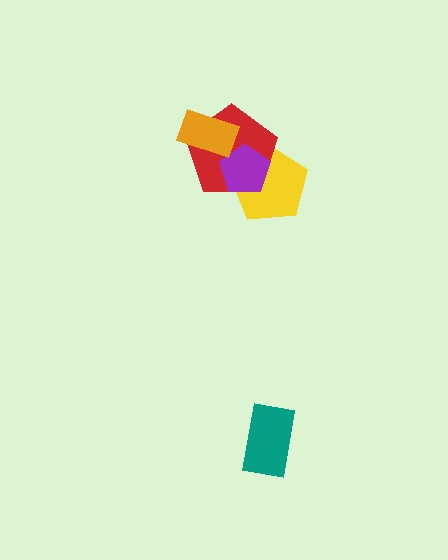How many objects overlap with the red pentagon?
3 objects overlap with the red pentagon.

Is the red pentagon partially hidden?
Yes, it is partially covered by another shape.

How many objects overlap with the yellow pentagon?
2 objects overlap with the yellow pentagon.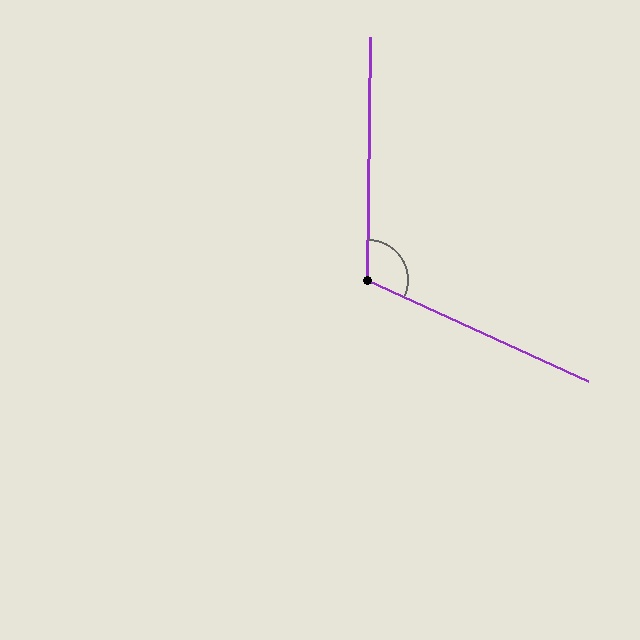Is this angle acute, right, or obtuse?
It is obtuse.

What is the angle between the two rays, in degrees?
Approximately 114 degrees.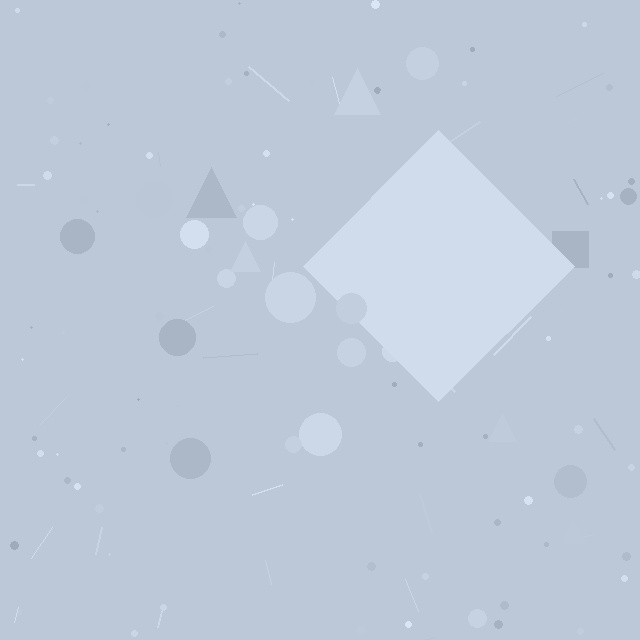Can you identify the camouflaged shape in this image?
The camouflaged shape is a diamond.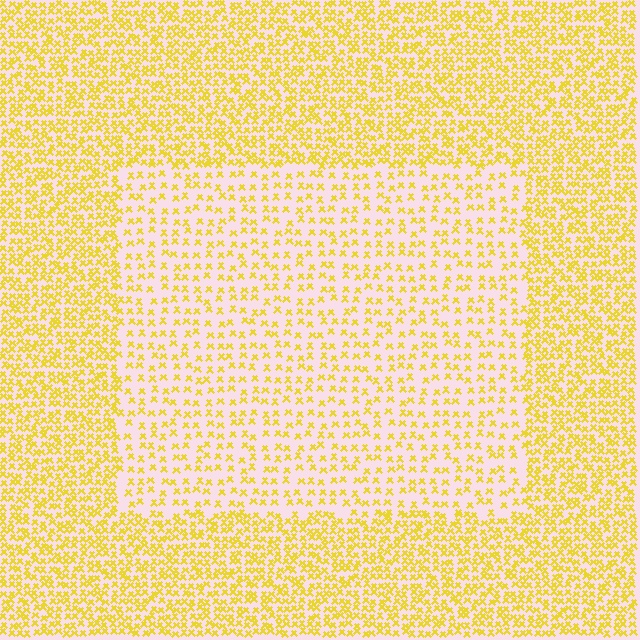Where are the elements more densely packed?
The elements are more densely packed outside the rectangle boundary.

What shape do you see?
I see a rectangle.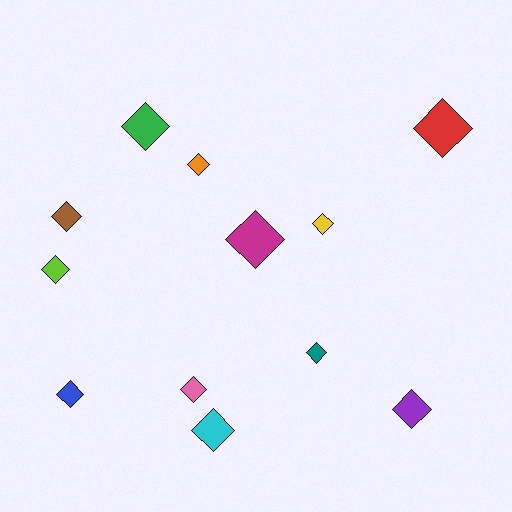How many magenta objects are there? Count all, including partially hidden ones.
There is 1 magenta object.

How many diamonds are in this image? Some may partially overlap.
There are 12 diamonds.